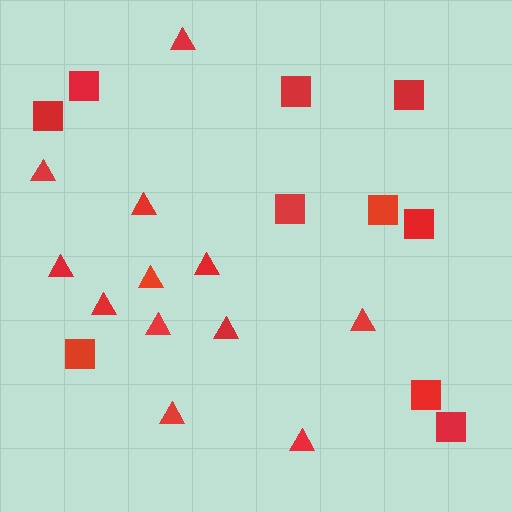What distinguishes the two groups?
There are 2 groups: one group of squares (10) and one group of triangles (12).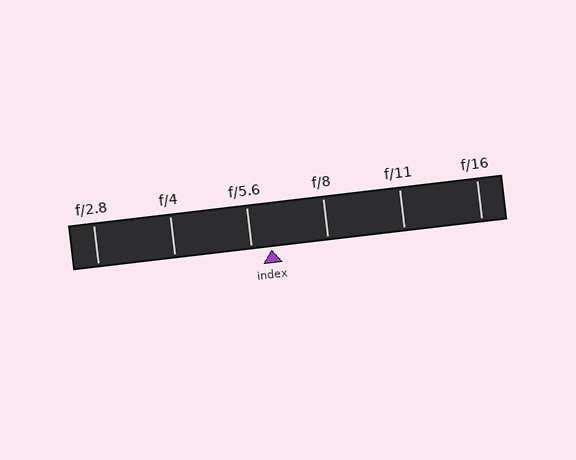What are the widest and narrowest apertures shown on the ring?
The widest aperture shown is f/2.8 and the narrowest is f/16.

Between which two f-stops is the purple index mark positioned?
The index mark is between f/5.6 and f/8.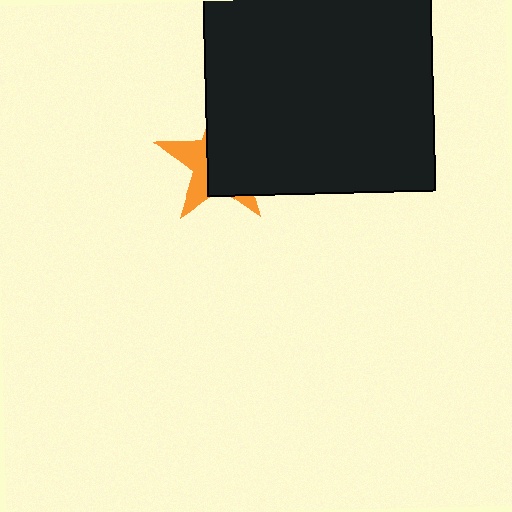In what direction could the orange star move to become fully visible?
The orange star could move left. That would shift it out from behind the black rectangle entirely.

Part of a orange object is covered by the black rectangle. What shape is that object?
It is a star.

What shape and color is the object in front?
The object in front is a black rectangle.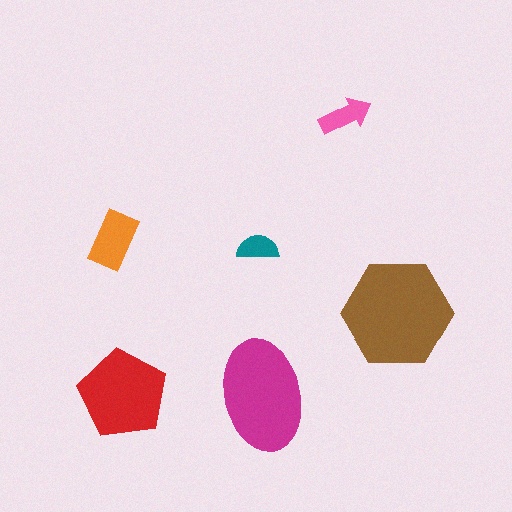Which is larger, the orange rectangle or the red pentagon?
The red pentagon.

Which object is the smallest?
The teal semicircle.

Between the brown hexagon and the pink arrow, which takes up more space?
The brown hexagon.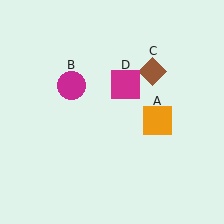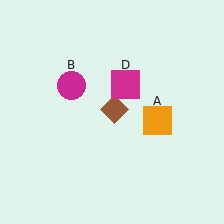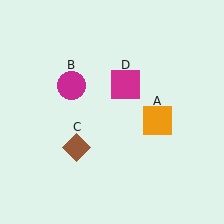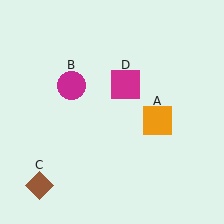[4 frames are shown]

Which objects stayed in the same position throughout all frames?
Orange square (object A) and magenta circle (object B) and magenta square (object D) remained stationary.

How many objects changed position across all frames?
1 object changed position: brown diamond (object C).